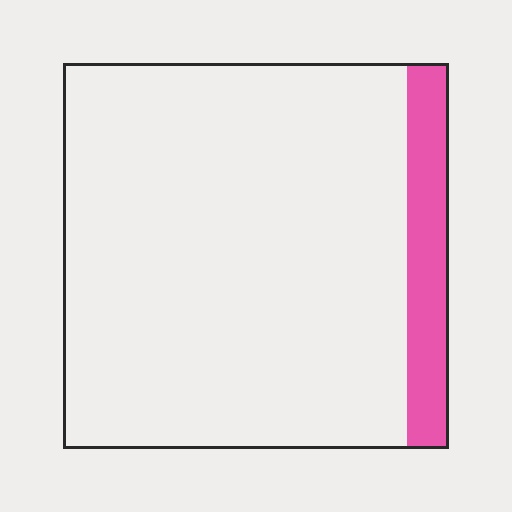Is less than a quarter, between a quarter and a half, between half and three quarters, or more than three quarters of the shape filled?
Less than a quarter.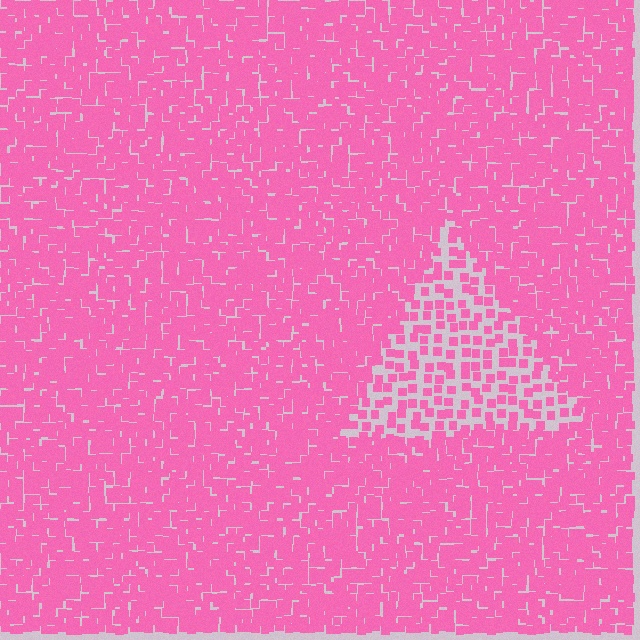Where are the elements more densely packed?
The elements are more densely packed outside the triangle boundary.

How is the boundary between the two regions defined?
The boundary is defined by a change in element density (approximately 2.3x ratio). All elements are the same color, size, and shape.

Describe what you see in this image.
The image contains small pink elements arranged at two different densities. A triangle-shaped region is visible where the elements are less densely packed than the surrounding area.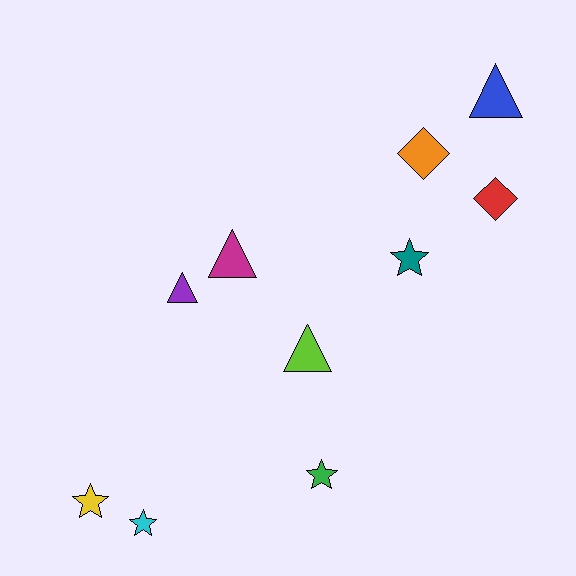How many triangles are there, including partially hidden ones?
There are 4 triangles.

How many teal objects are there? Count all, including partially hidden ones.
There is 1 teal object.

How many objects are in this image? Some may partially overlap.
There are 10 objects.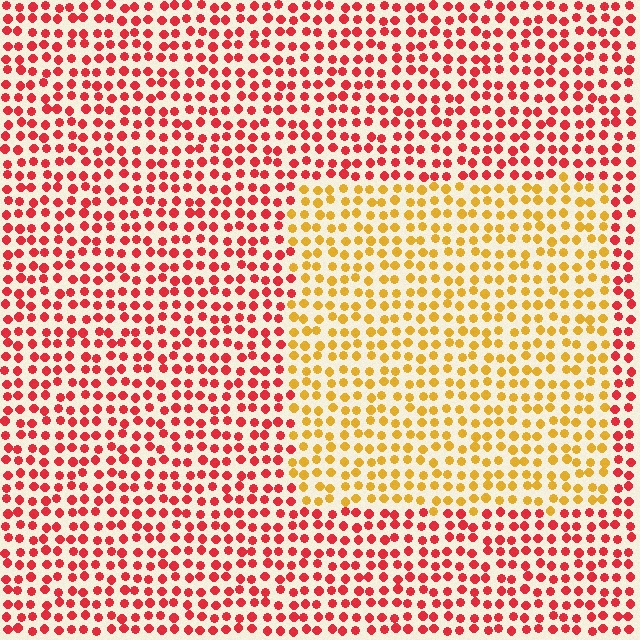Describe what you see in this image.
The image is filled with small red elements in a uniform arrangement. A rectangle-shaped region is visible where the elements are tinted to a slightly different hue, forming a subtle color boundary.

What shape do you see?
I see a rectangle.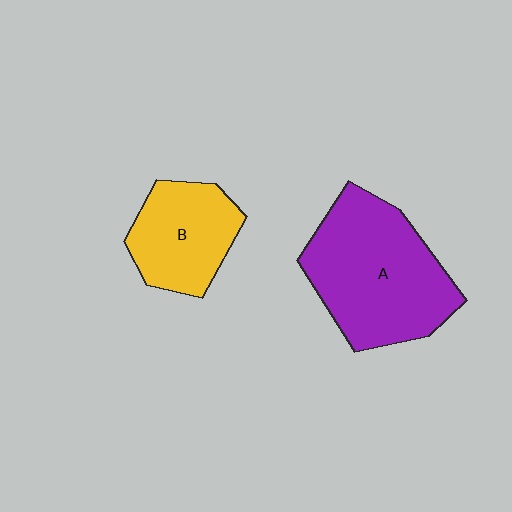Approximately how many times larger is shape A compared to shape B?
Approximately 1.7 times.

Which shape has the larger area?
Shape A (purple).